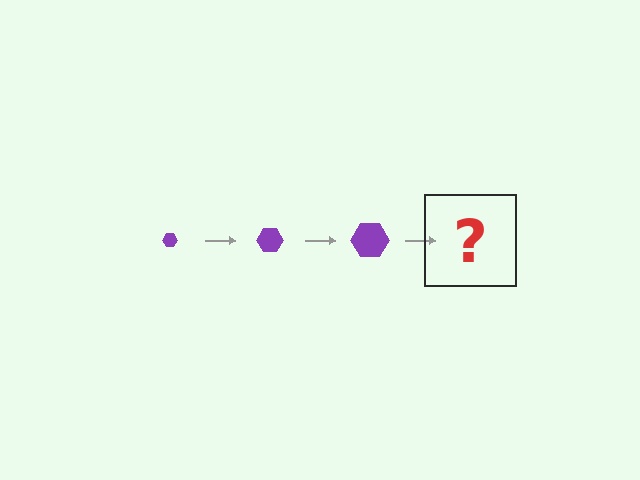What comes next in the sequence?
The next element should be a purple hexagon, larger than the previous one.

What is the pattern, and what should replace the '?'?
The pattern is that the hexagon gets progressively larger each step. The '?' should be a purple hexagon, larger than the previous one.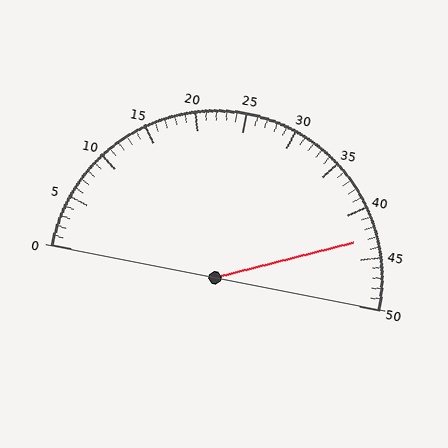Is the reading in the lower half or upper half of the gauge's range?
The reading is in the upper half of the range (0 to 50).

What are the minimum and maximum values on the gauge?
The gauge ranges from 0 to 50.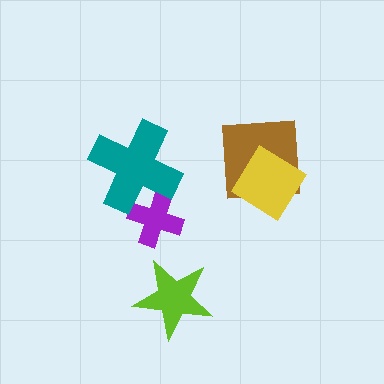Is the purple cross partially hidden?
Yes, it is partially covered by another shape.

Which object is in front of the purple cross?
The teal cross is in front of the purple cross.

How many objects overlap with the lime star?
0 objects overlap with the lime star.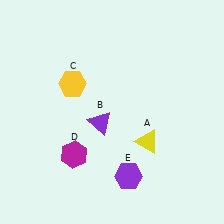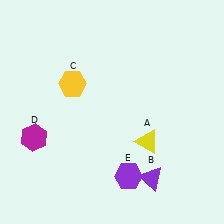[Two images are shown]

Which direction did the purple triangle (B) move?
The purple triangle (B) moved down.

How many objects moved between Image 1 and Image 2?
2 objects moved between the two images.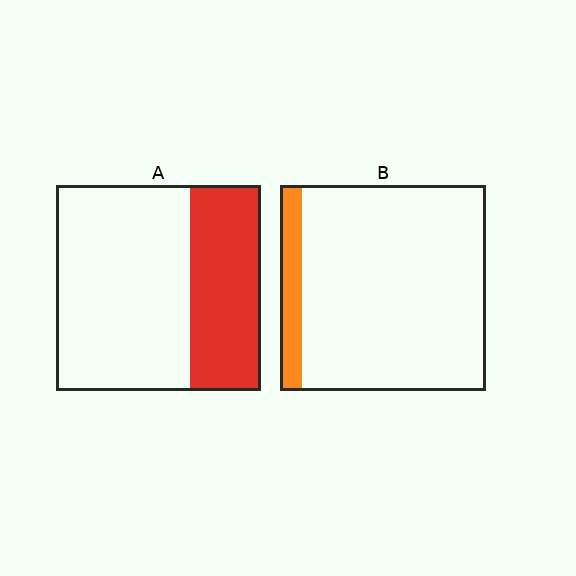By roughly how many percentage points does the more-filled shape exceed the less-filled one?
By roughly 25 percentage points (A over B).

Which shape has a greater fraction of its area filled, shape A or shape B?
Shape A.